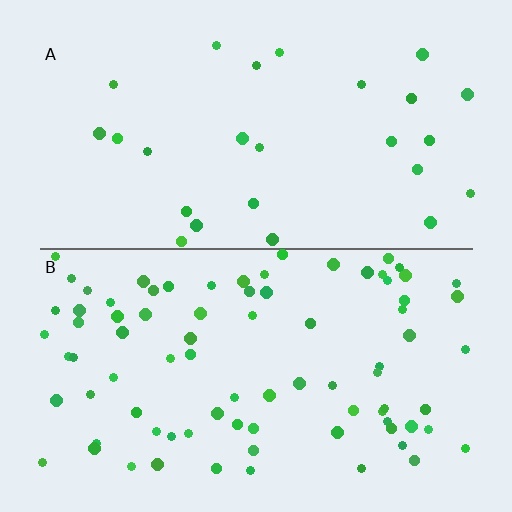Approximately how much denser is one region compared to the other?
Approximately 3.1× — region B over region A.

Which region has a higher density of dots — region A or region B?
B (the bottom).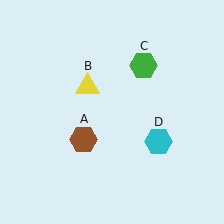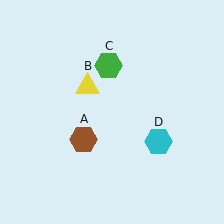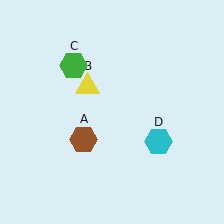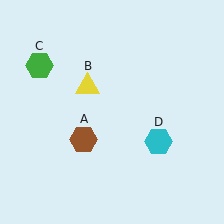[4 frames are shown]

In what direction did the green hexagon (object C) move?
The green hexagon (object C) moved left.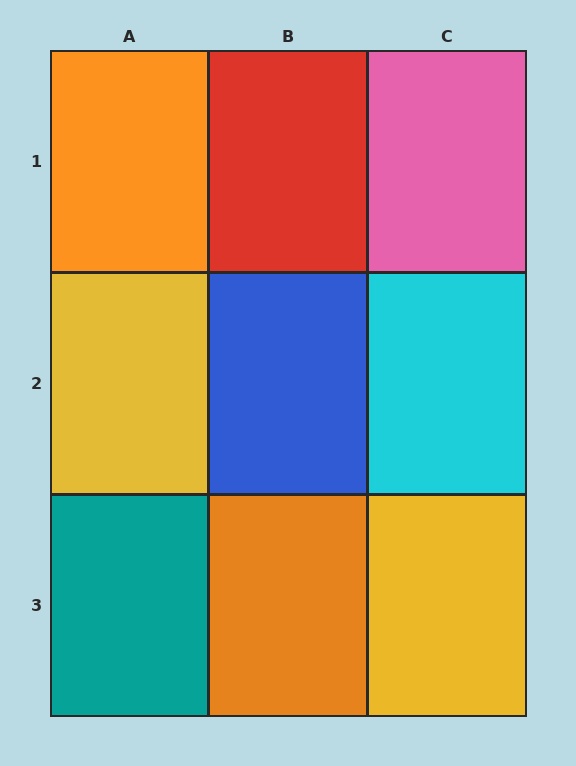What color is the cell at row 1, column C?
Pink.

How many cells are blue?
1 cell is blue.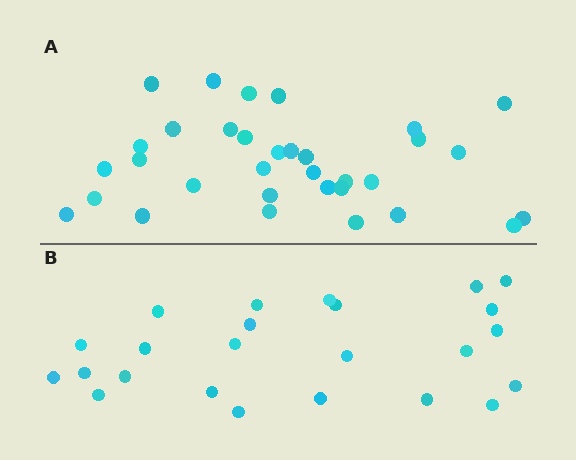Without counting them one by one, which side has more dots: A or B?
Region A (the top region) has more dots.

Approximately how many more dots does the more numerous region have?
Region A has roughly 8 or so more dots than region B.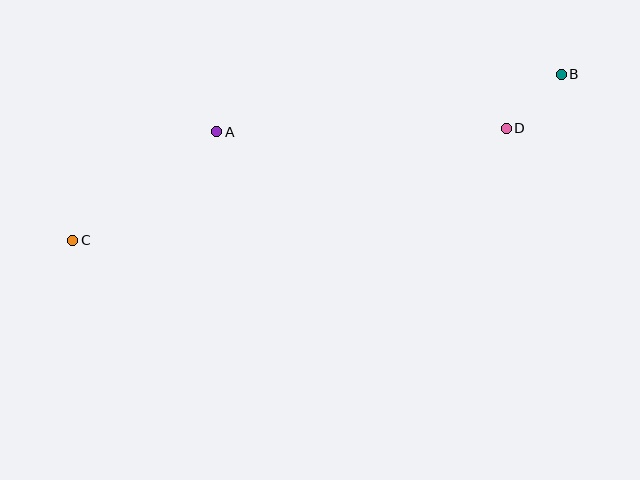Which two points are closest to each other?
Points B and D are closest to each other.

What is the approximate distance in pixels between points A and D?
The distance between A and D is approximately 289 pixels.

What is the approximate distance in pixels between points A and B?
The distance between A and B is approximately 349 pixels.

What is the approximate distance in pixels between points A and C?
The distance between A and C is approximately 180 pixels.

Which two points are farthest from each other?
Points B and C are farthest from each other.